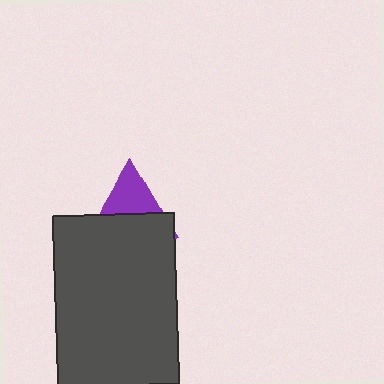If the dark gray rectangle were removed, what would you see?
You would see the complete purple triangle.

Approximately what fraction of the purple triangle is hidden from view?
Roughly 53% of the purple triangle is hidden behind the dark gray rectangle.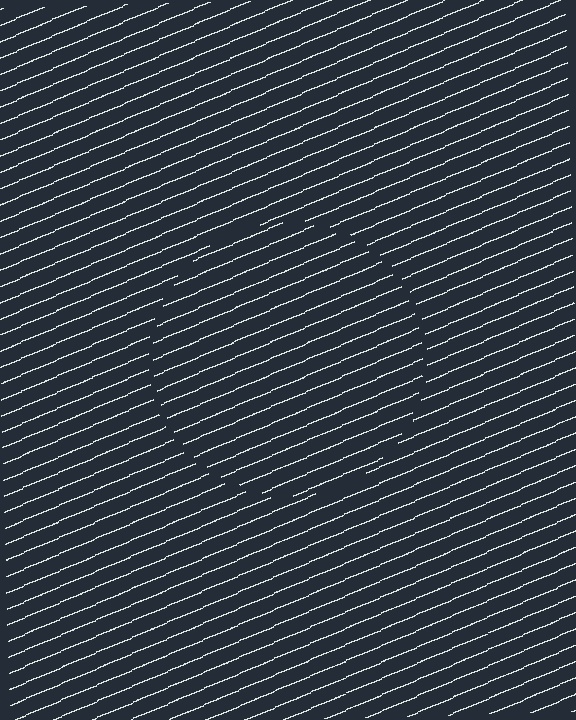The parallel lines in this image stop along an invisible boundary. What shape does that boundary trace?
An illusory circle. The interior of the shape contains the same grating, shifted by half a period — the contour is defined by the phase discontinuity where line-ends from the inner and outer gratings abut.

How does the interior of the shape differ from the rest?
The interior of the shape contains the same grating, shifted by half a period — the contour is defined by the phase discontinuity where line-ends from the inner and outer gratings abut.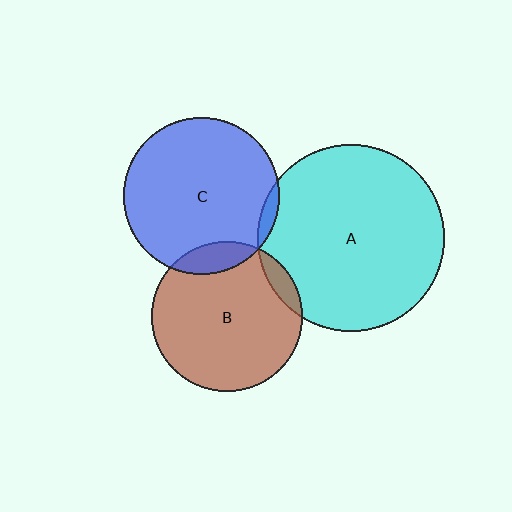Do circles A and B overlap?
Yes.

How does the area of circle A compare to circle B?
Approximately 1.5 times.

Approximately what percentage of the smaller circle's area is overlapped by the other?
Approximately 5%.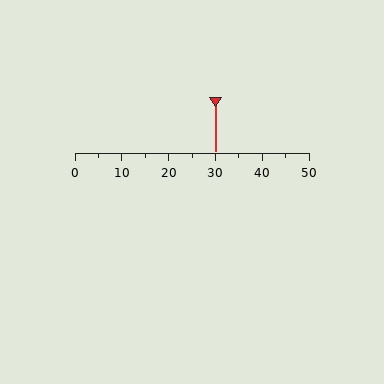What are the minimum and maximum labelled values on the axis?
The axis runs from 0 to 50.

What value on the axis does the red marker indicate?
The marker indicates approximately 30.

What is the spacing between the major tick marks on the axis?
The major ticks are spaced 10 apart.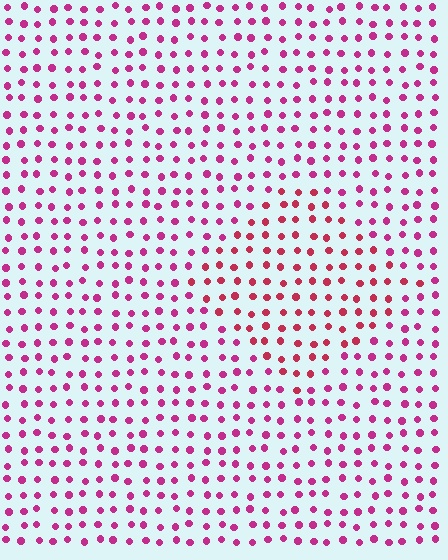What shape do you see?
I see a diamond.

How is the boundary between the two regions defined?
The boundary is defined purely by a slight shift in hue (about 24 degrees). Spacing, size, and orientation are identical on both sides.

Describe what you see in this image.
The image is filled with small magenta elements in a uniform arrangement. A diamond-shaped region is visible where the elements are tinted to a slightly different hue, forming a subtle color boundary.